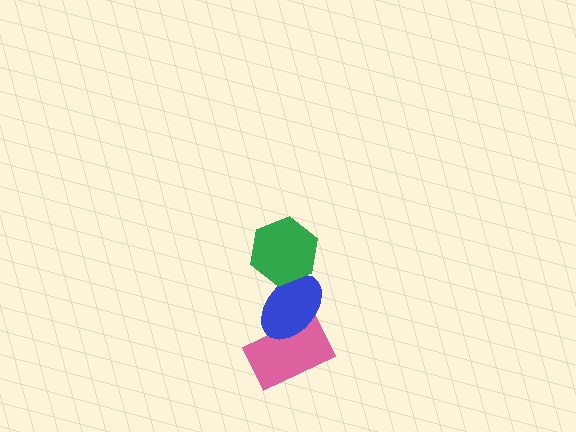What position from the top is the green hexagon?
The green hexagon is 1st from the top.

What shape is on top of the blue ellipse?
The green hexagon is on top of the blue ellipse.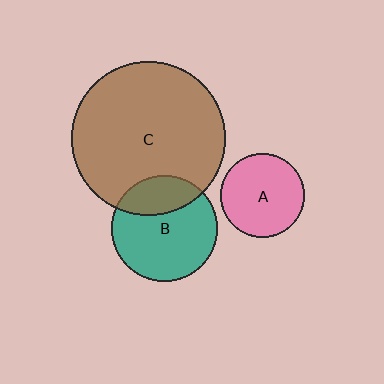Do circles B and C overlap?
Yes.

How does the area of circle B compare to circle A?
Approximately 1.6 times.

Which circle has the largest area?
Circle C (brown).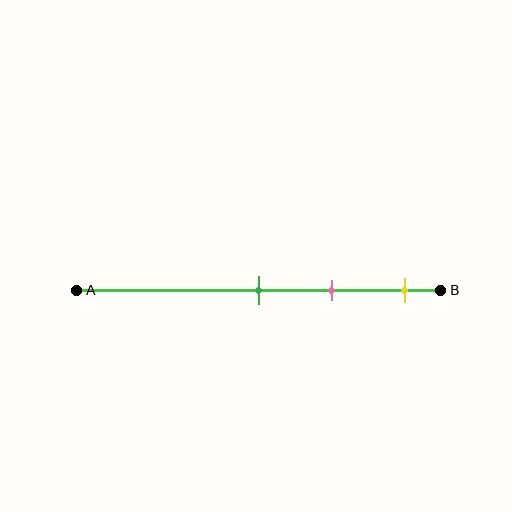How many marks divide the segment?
There are 3 marks dividing the segment.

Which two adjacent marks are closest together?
The green and pink marks are the closest adjacent pair.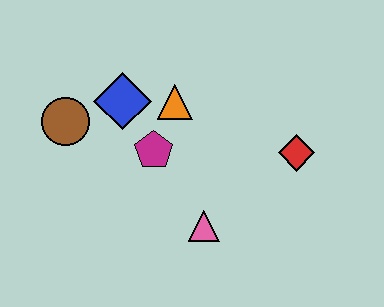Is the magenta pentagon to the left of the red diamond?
Yes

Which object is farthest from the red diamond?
The brown circle is farthest from the red diamond.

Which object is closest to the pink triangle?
The magenta pentagon is closest to the pink triangle.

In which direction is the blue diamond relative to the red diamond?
The blue diamond is to the left of the red diamond.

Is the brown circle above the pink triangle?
Yes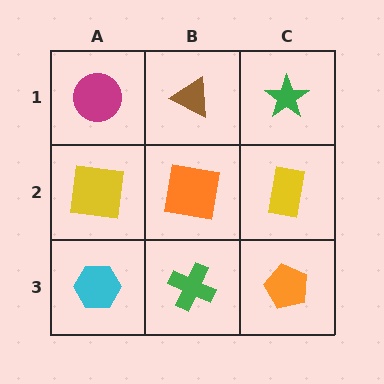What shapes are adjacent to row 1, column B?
An orange square (row 2, column B), a magenta circle (row 1, column A), a green star (row 1, column C).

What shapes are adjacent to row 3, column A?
A yellow square (row 2, column A), a green cross (row 3, column B).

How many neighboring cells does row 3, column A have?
2.